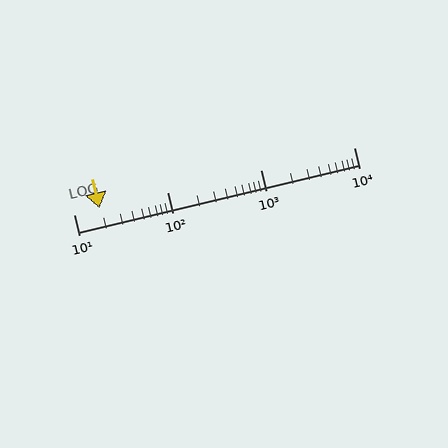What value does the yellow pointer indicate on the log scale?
The pointer indicates approximately 19.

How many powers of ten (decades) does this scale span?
The scale spans 3 decades, from 10 to 10000.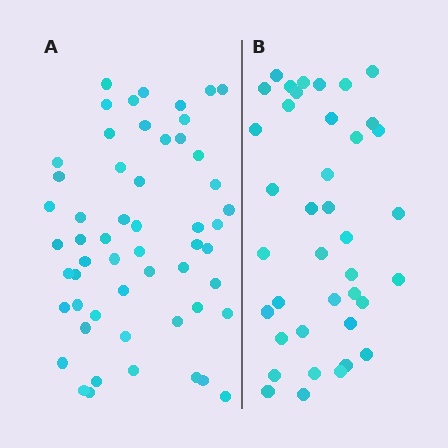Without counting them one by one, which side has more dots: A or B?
Region A (the left region) has more dots.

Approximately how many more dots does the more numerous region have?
Region A has approximately 15 more dots than region B.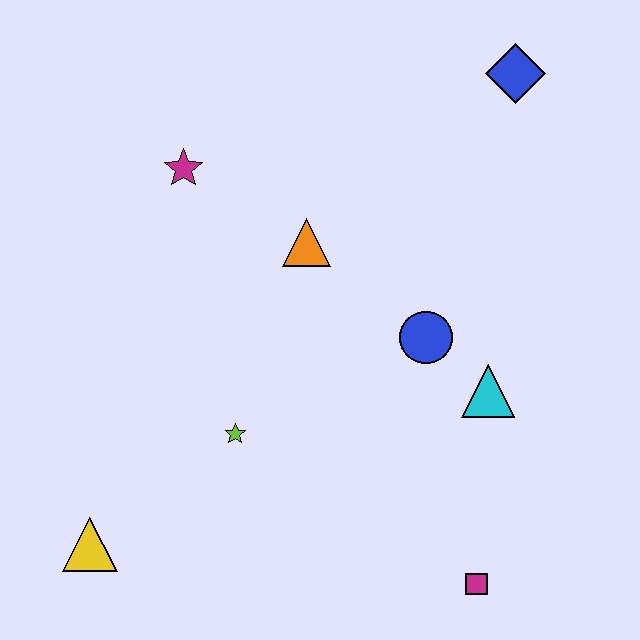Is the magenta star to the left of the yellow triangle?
No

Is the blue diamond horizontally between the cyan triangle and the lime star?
No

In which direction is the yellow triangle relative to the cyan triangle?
The yellow triangle is to the left of the cyan triangle.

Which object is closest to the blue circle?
The cyan triangle is closest to the blue circle.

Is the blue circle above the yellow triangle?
Yes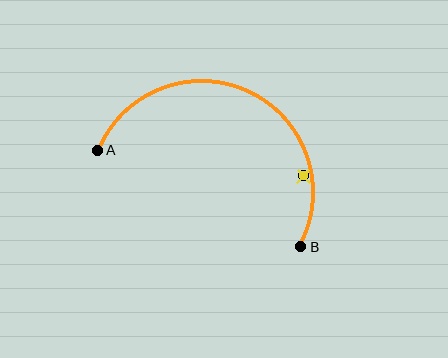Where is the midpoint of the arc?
The arc midpoint is the point on the curve farthest from the straight line joining A and B. It sits above that line.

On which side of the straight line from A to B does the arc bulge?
The arc bulges above the straight line connecting A and B.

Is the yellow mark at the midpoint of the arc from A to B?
No — the yellow mark does not lie on the arc at all. It sits slightly inside the curve.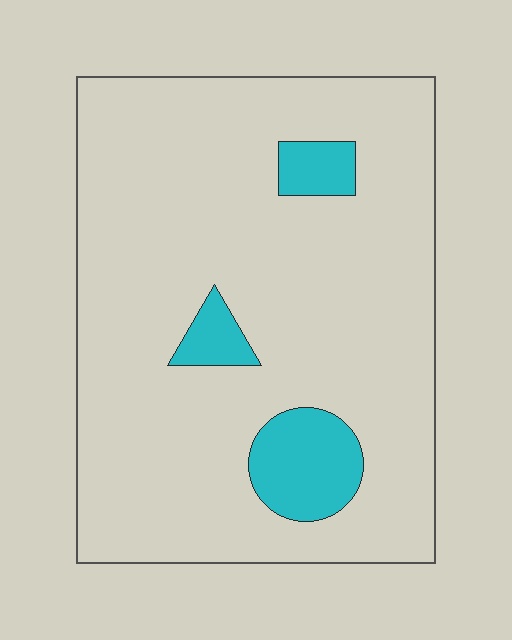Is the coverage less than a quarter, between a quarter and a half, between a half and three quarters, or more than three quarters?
Less than a quarter.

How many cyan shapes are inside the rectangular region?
3.